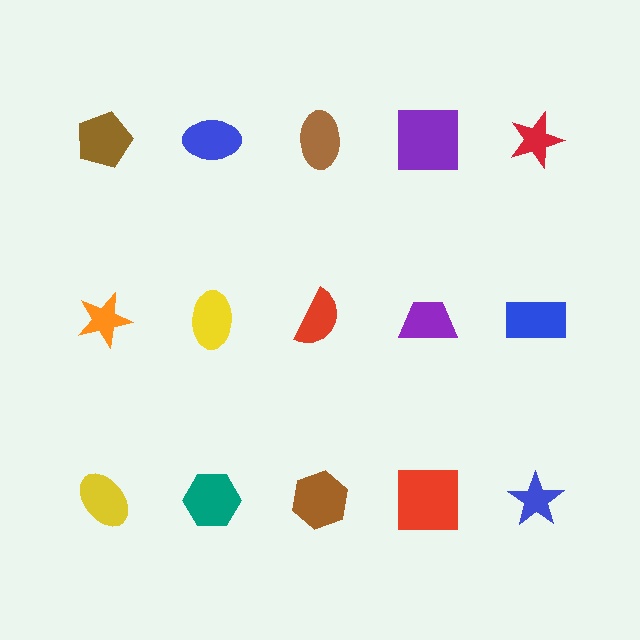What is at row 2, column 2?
A yellow ellipse.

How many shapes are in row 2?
5 shapes.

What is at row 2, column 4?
A purple trapezoid.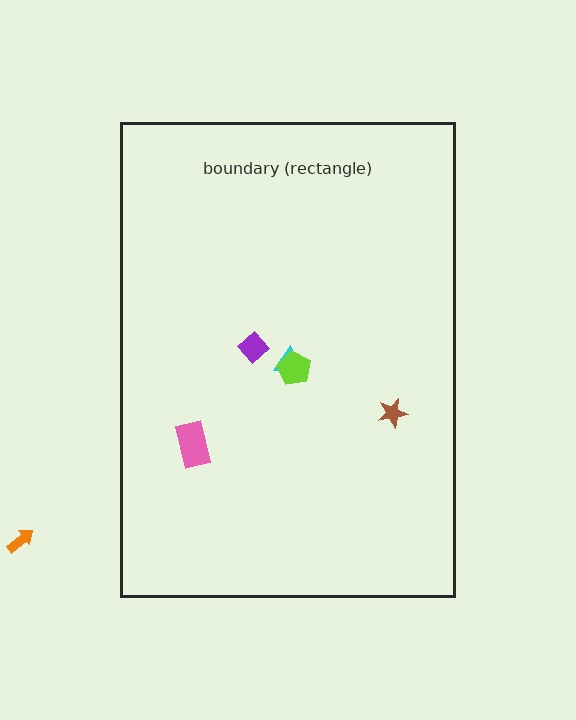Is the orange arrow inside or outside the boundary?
Outside.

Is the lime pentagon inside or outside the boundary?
Inside.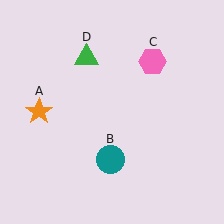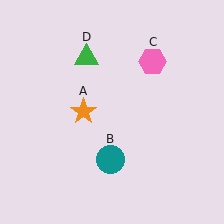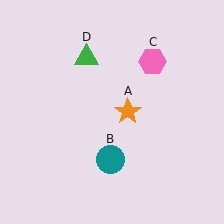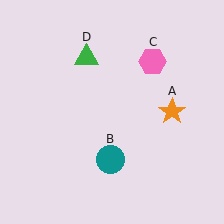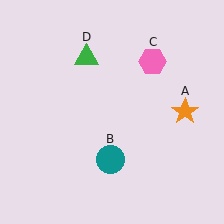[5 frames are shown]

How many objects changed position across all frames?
1 object changed position: orange star (object A).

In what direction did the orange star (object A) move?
The orange star (object A) moved right.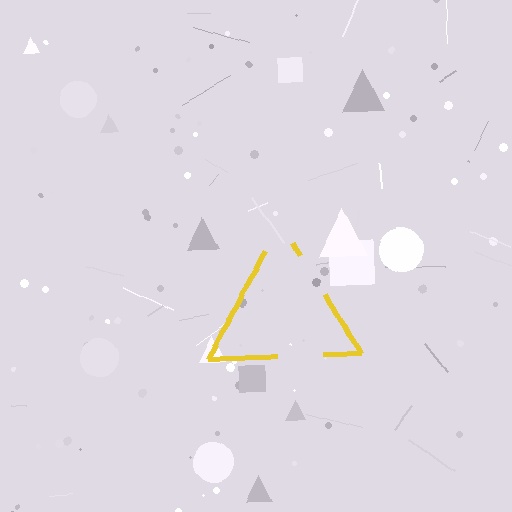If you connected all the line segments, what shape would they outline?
They would outline a triangle.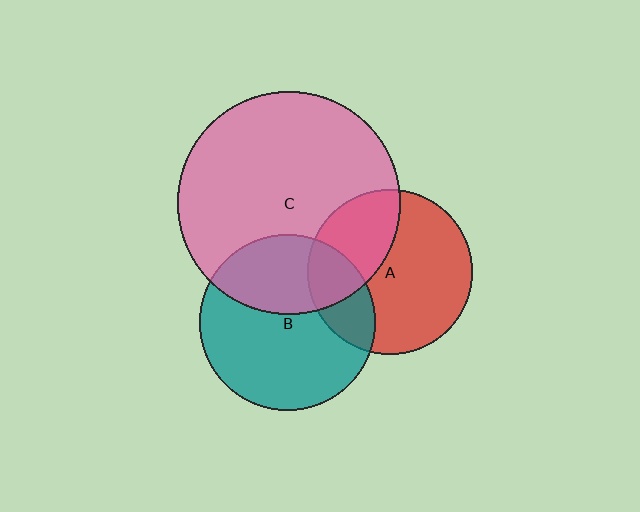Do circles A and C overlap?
Yes.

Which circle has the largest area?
Circle C (pink).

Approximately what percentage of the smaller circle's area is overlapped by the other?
Approximately 35%.